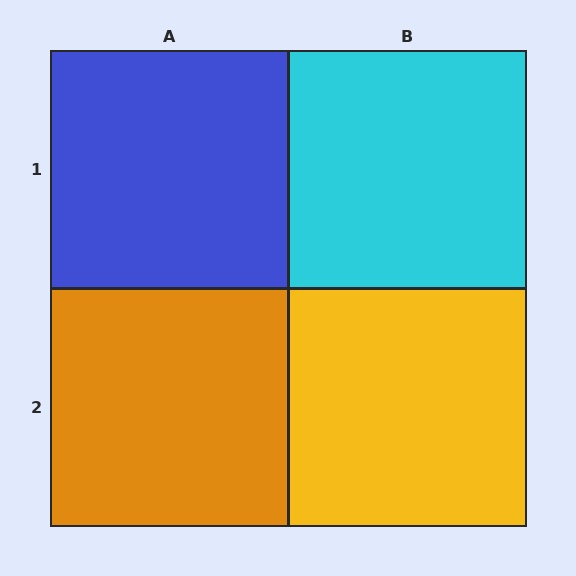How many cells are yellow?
1 cell is yellow.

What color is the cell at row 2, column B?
Yellow.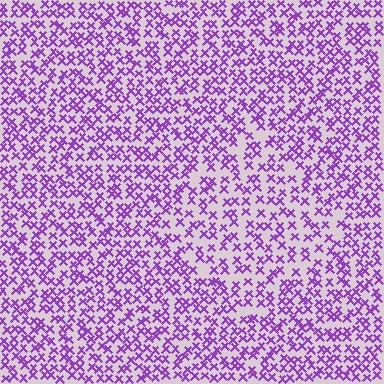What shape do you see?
I see a diamond.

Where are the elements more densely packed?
The elements are more densely packed outside the diamond boundary.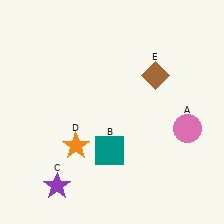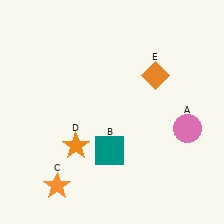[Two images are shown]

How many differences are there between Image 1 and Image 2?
There are 2 differences between the two images.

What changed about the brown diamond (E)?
In Image 1, E is brown. In Image 2, it changed to orange.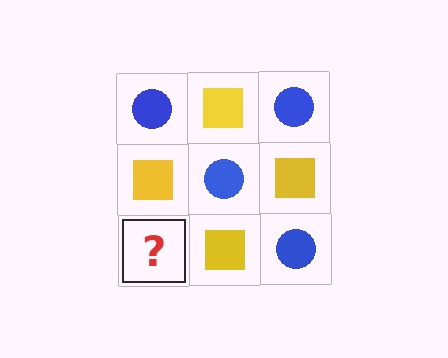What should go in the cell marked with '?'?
The missing cell should contain a blue circle.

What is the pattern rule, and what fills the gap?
The rule is that it alternates blue circle and yellow square in a checkerboard pattern. The gap should be filled with a blue circle.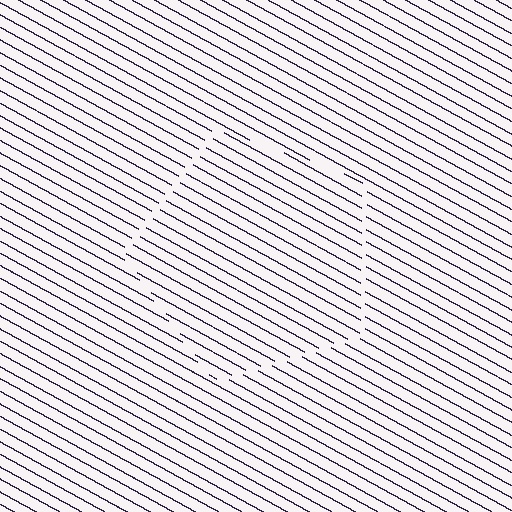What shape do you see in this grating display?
An illusory pentagon. The interior of the shape contains the same grating, shifted by half a period — the contour is defined by the phase discontinuity where line-ends from the inner and outer gratings abut.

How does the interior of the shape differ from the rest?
The interior of the shape contains the same grating, shifted by half a period — the contour is defined by the phase discontinuity where line-ends from the inner and outer gratings abut.